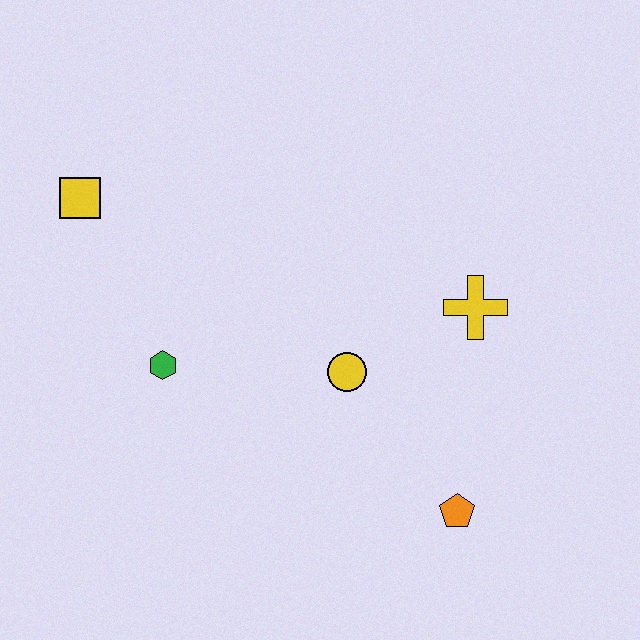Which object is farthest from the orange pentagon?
The yellow square is farthest from the orange pentagon.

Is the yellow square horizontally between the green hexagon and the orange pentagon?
No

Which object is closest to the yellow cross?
The yellow circle is closest to the yellow cross.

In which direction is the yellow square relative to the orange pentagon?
The yellow square is to the left of the orange pentagon.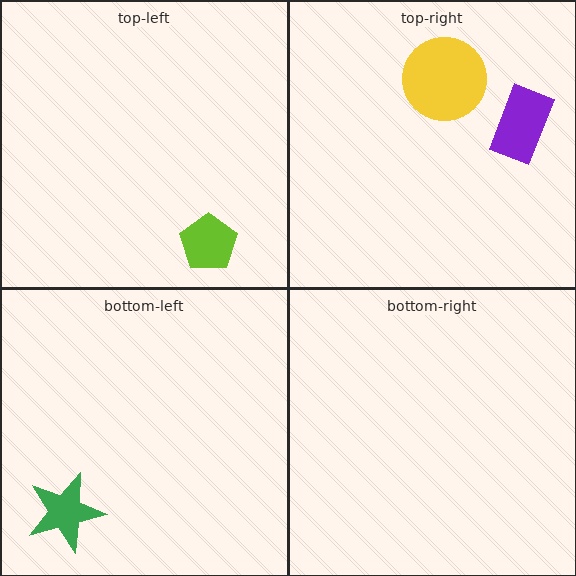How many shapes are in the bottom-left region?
1.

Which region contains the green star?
The bottom-left region.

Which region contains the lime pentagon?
The top-left region.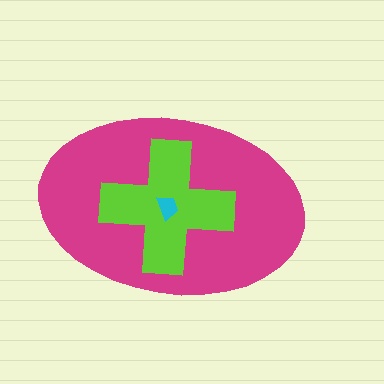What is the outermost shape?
The magenta ellipse.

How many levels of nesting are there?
3.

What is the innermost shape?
The cyan trapezoid.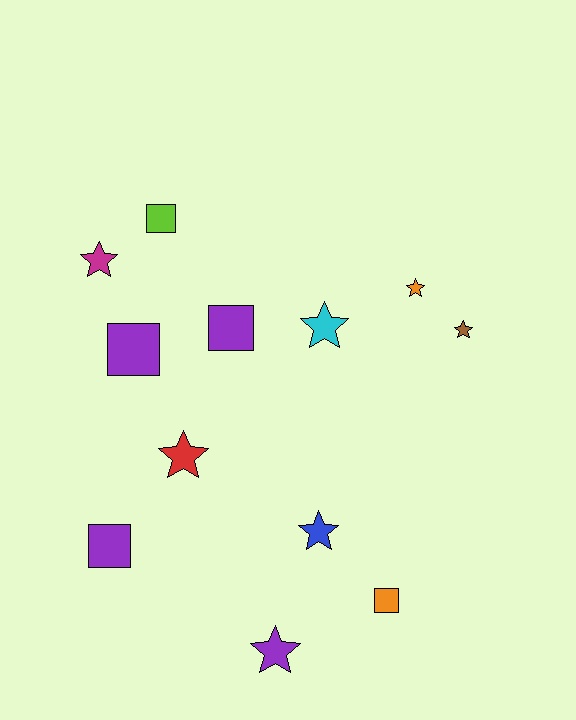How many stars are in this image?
There are 7 stars.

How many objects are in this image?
There are 12 objects.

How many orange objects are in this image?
There are 2 orange objects.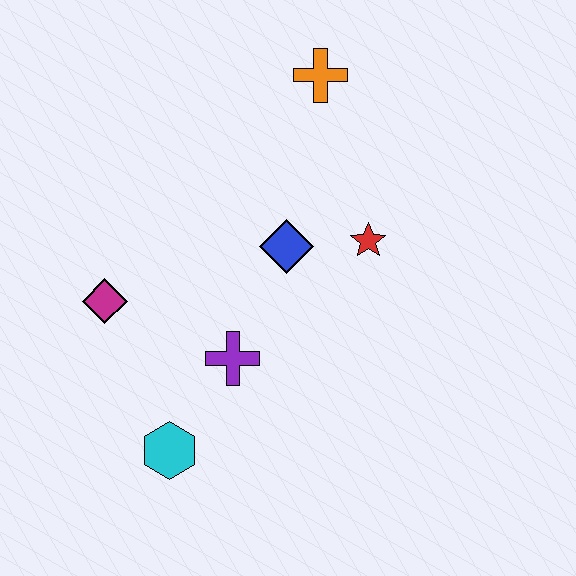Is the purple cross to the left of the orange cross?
Yes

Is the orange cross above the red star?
Yes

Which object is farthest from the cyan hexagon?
The orange cross is farthest from the cyan hexagon.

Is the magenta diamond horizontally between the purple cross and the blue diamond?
No